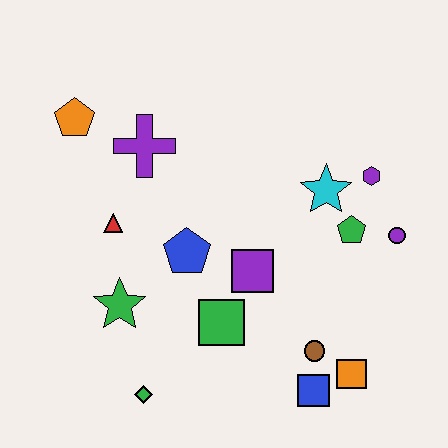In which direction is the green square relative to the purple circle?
The green square is to the left of the purple circle.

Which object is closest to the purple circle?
The green pentagon is closest to the purple circle.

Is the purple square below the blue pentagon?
Yes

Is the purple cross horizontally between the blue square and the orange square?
No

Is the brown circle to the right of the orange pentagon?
Yes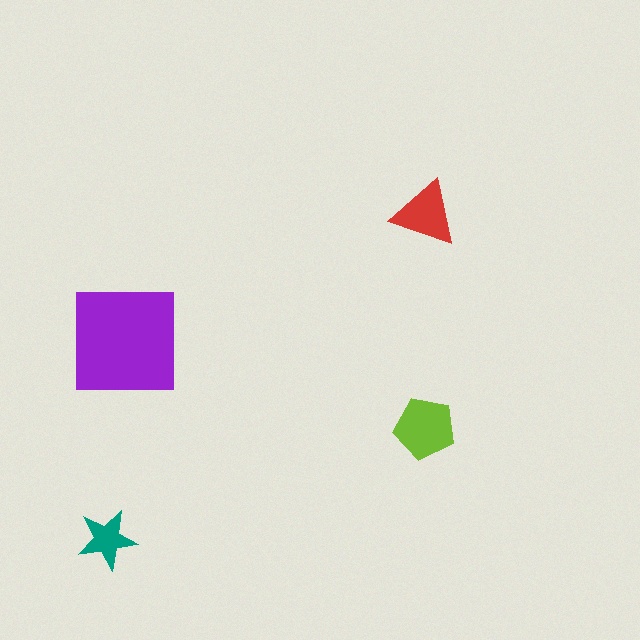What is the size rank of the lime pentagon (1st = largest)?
2nd.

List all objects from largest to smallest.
The purple square, the lime pentagon, the red triangle, the teal star.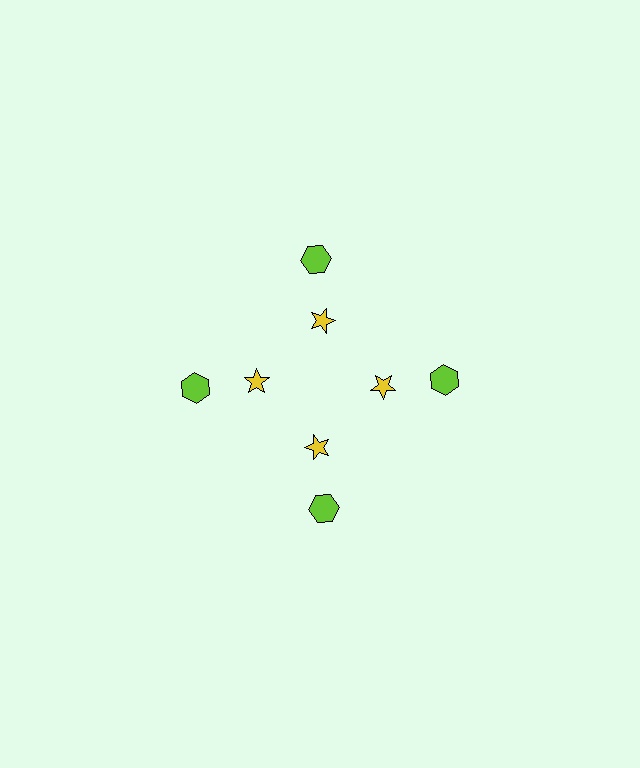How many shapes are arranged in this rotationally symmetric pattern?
There are 8 shapes, arranged in 4 groups of 2.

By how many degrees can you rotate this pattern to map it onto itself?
The pattern maps onto itself every 90 degrees of rotation.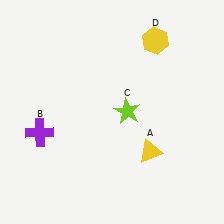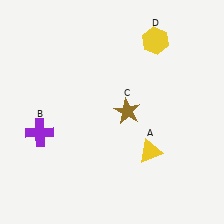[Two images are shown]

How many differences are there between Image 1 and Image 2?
There is 1 difference between the two images.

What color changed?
The star (C) changed from lime in Image 1 to brown in Image 2.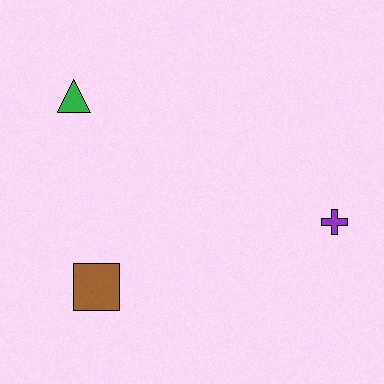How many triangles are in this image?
There is 1 triangle.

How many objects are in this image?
There are 3 objects.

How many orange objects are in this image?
There are no orange objects.